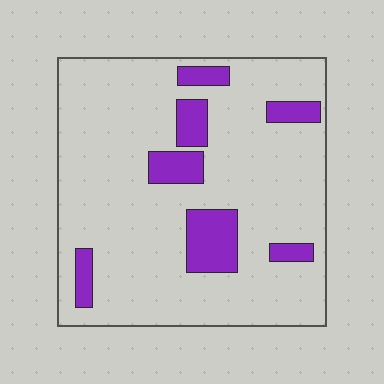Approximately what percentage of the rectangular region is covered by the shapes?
Approximately 15%.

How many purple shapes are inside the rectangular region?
7.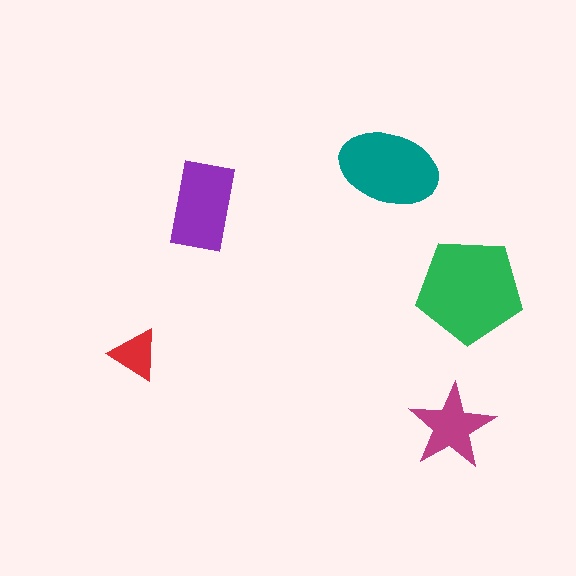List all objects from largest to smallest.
The green pentagon, the teal ellipse, the purple rectangle, the magenta star, the red triangle.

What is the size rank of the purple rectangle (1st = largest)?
3rd.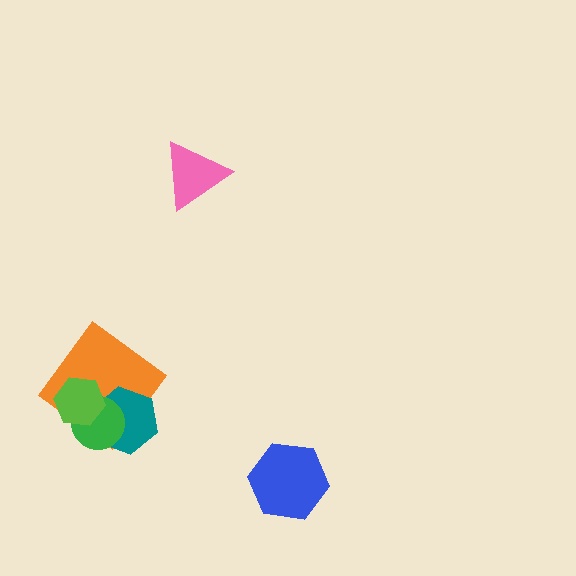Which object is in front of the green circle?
The lime hexagon is in front of the green circle.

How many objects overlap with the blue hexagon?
0 objects overlap with the blue hexagon.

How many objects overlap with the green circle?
3 objects overlap with the green circle.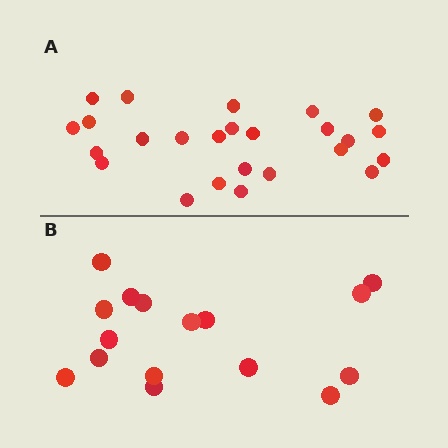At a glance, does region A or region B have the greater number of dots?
Region A (the top region) has more dots.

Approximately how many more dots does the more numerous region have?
Region A has roughly 8 or so more dots than region B.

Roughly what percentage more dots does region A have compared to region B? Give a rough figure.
About 55% more.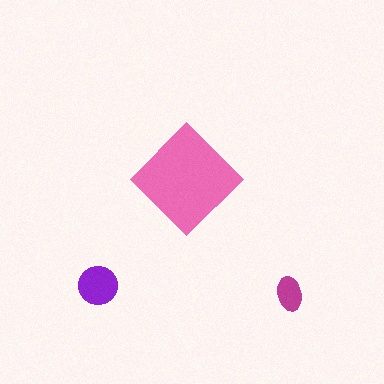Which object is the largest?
The pink diamond.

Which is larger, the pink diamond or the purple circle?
The pink diamond.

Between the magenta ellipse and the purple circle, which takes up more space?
The purple circle.